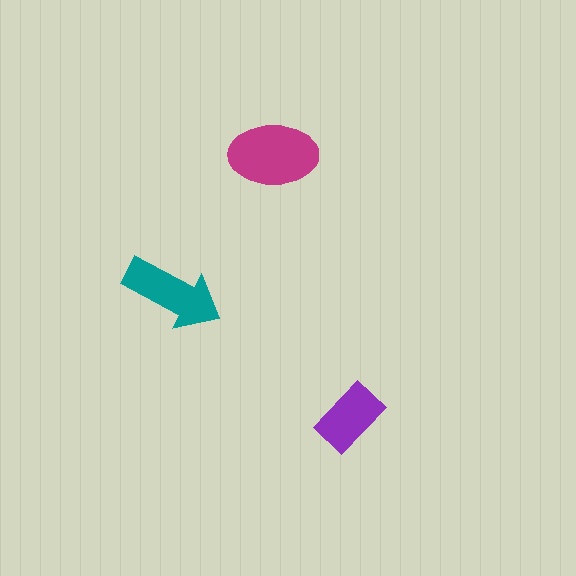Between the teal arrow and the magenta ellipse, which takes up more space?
The magenta ellipse.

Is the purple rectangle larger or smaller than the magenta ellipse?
Smaller.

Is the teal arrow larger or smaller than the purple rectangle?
Larger.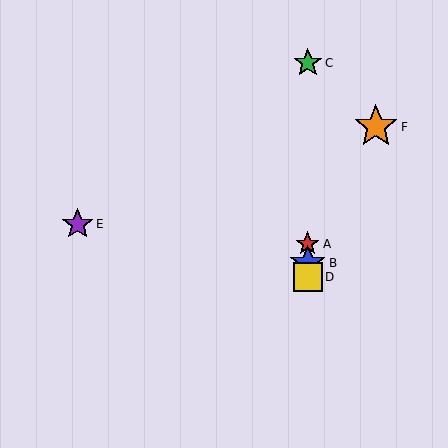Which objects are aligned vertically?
Objects A, B, C, D are aligned vertically.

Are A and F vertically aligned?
No, A is at x≈308 and F is at x≈376.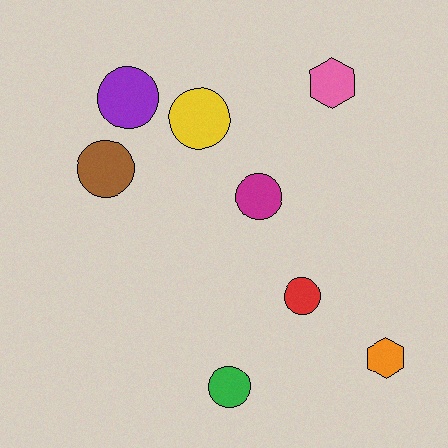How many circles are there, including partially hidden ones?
There are 6 circles.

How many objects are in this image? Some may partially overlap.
There are 8 objects.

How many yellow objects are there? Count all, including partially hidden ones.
There is 1 yellow object.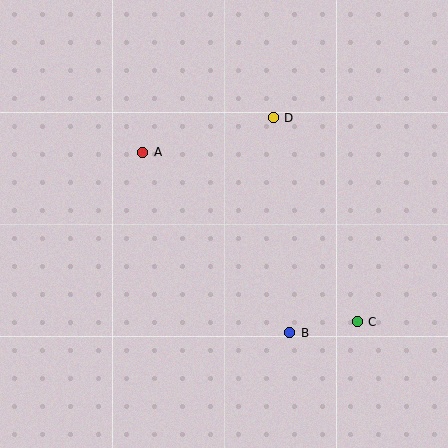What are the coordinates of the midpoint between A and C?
The midpoint between A and C is at (250, 237).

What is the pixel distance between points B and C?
The distance between B and C is 68 pixels.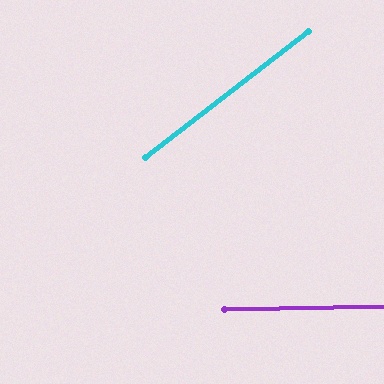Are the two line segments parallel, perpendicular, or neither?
Neither parallel nor perpendicular — they differ by about 37°.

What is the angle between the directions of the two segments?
Approximately 37 degrees.